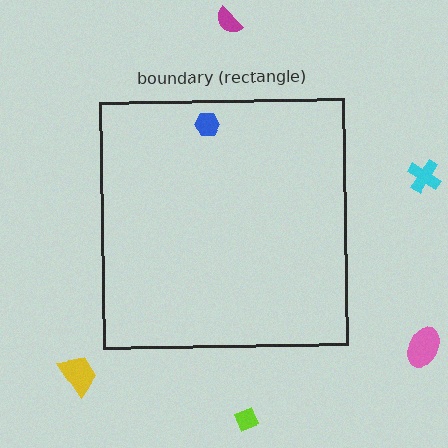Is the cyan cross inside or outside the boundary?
Outside.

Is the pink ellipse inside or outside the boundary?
Outside.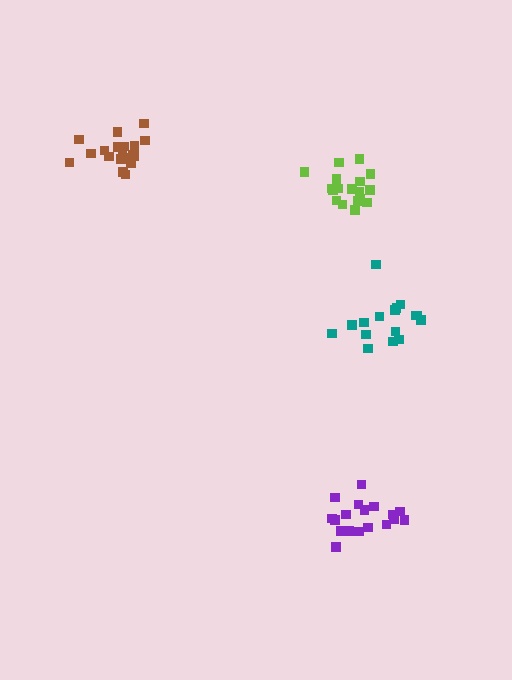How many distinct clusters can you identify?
There are 4 distinct clusters.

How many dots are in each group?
Group 1: 18 dots, Group 2: 16 dots, Group 3: 18 dots, Group 4: 19 dots (71 total).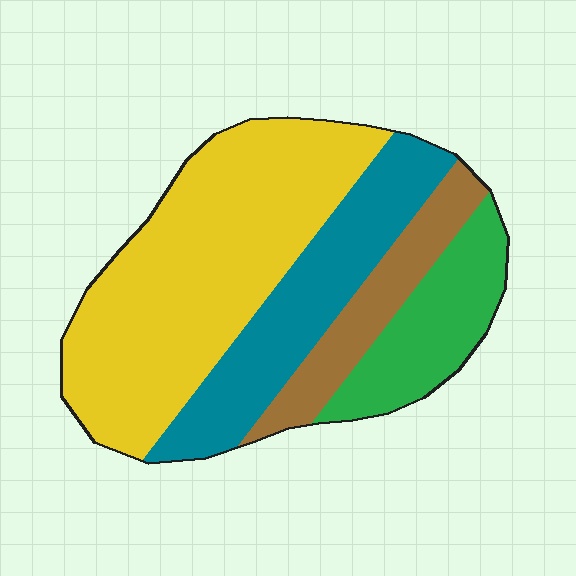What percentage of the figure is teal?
Teal covers 24% of the figure.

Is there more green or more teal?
Teal.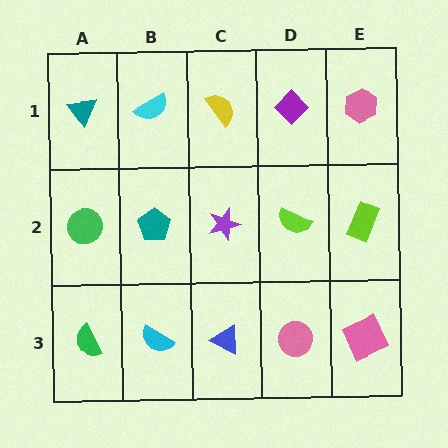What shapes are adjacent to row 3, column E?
A lime rectangle (row 2, column E), a pink circle (row 3, column D).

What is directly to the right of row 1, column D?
A pink hexagon.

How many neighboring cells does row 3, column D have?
3.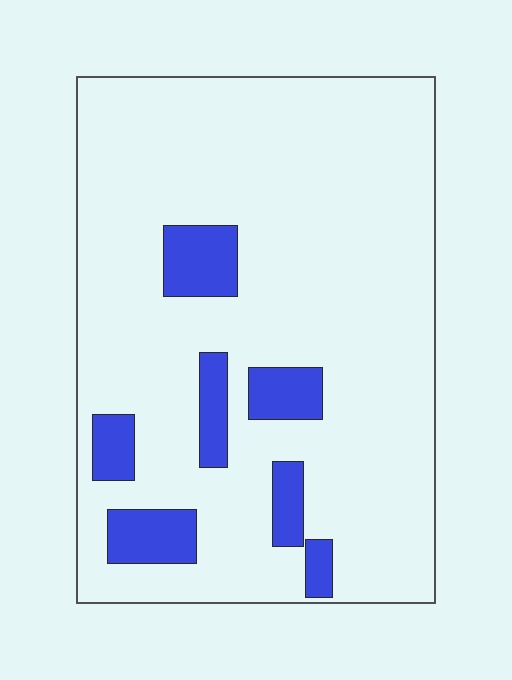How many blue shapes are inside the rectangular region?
7.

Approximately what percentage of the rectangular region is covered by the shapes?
Approximately 15%.